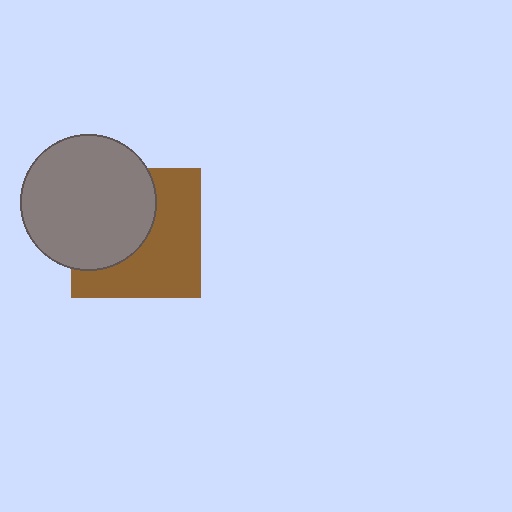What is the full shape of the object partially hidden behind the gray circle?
The partially hidden object is a brown square.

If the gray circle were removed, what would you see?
You would see the complete brown square.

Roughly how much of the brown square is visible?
About half of it is visible (roughly 54%).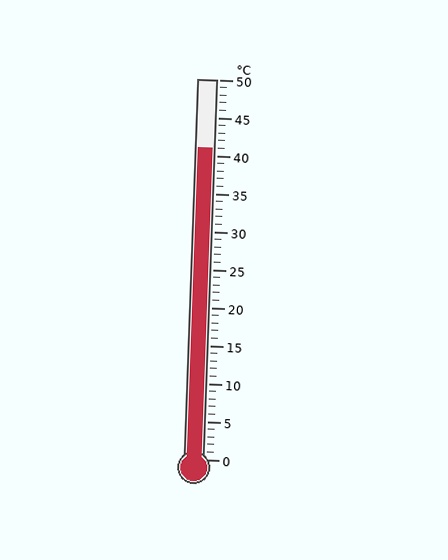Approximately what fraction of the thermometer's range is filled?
The thermometer is filled to approximately 80% of its range.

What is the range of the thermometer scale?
The thermometer scale ranges from 0°C to 50°C.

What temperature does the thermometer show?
The thermometer shows approximately 41°C.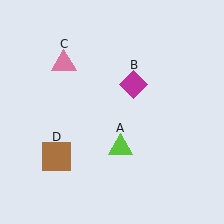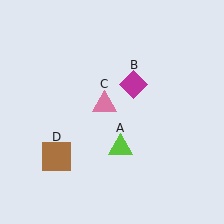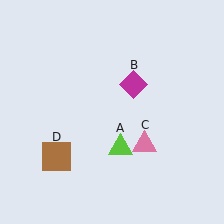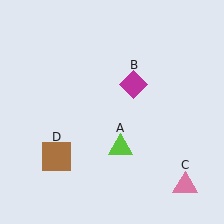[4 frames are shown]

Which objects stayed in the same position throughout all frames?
Lime triangle (object A) and magenta diamond (object B) and brown square (object D) remained stationary.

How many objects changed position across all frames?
1 object changed position: pink triangle (object C).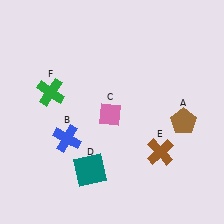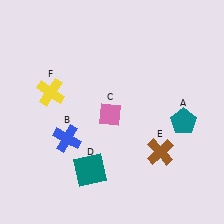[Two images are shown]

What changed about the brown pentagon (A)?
In Image 1, A is brown. In Image 2, it changed to teal.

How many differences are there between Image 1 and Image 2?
There are 2 differences between the two images.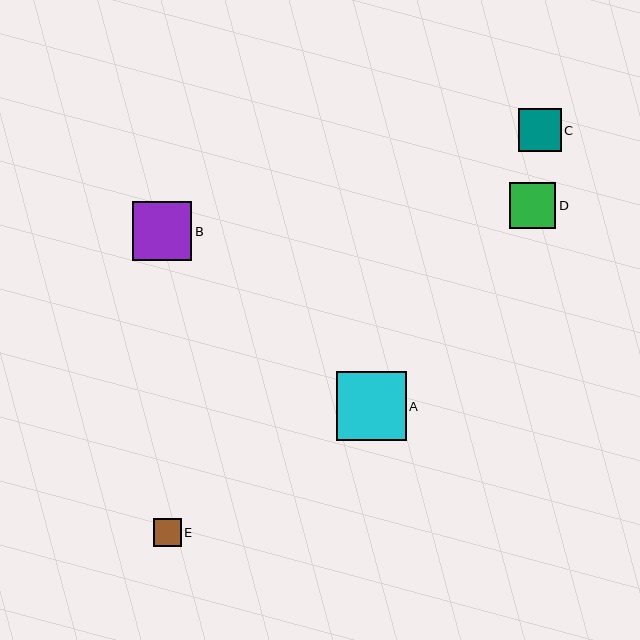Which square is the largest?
Square A is the largest with a size of approximately 69 pixels.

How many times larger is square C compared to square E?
Square C is approximately 1.5 times the size of square E.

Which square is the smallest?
Square E is the smallest with a size of approximately 28 pixels.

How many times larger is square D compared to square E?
Square D is approximately 1.6 times the size of square E.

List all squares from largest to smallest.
From largest to smallest: A, B, D, C, E.